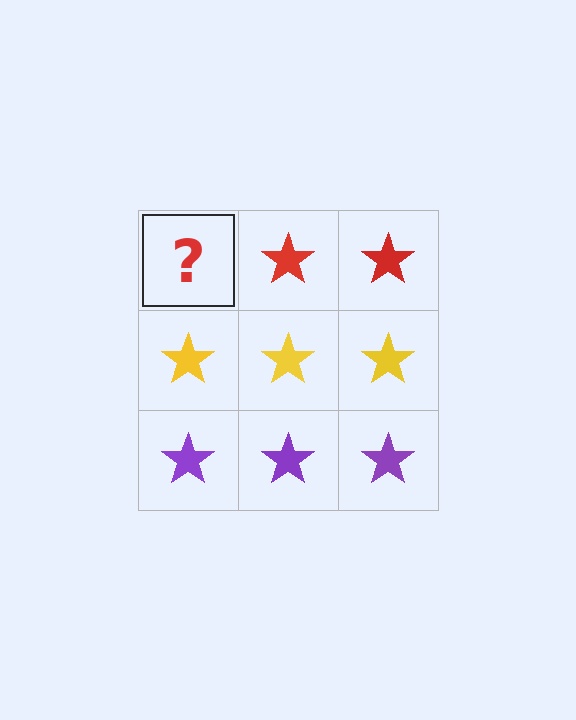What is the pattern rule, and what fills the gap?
The rule is that each row has a consistent color. The gap should be filled with a red star.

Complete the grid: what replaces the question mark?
The question mark should be replaced with a red star.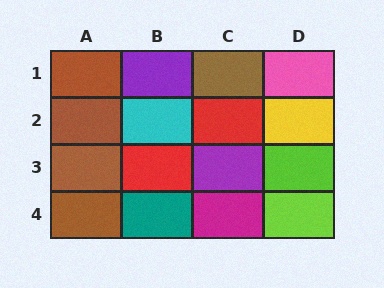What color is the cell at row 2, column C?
Red.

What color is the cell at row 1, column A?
Brown.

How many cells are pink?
1 cell is pink.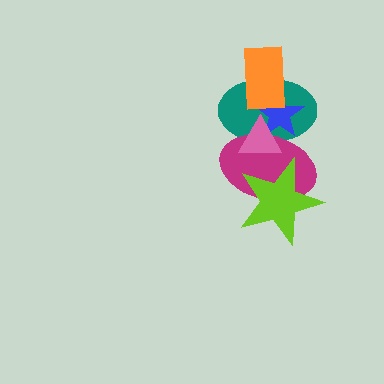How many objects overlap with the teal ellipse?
4 objects overlap with the teal ellipse.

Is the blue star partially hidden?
Yes, it is partially covered by another shape.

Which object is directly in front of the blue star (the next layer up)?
The magenta ellipse is directly in front of the blue star.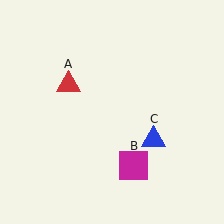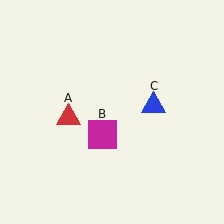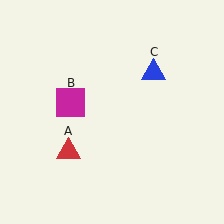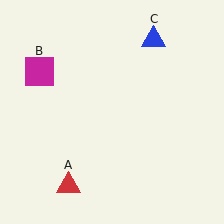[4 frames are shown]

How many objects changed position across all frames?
3 objects changed position: red triangle (object A), magenta square (object B), blue triangle (object C).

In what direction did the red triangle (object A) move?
The red triangle (object A) moved down.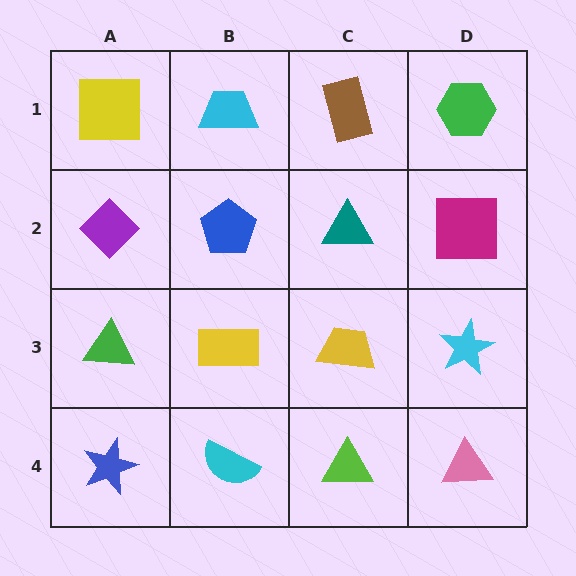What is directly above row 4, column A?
A green triangle.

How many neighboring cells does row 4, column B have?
3.